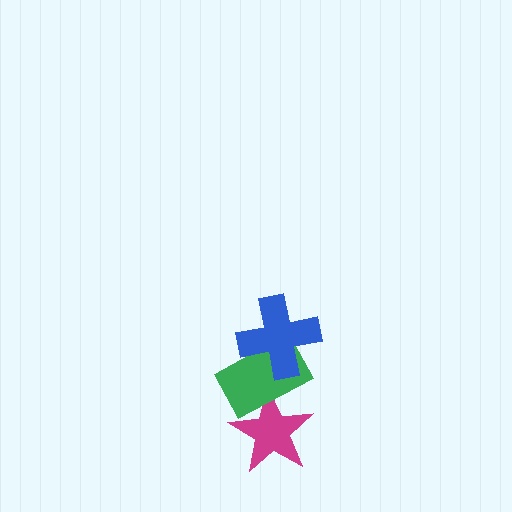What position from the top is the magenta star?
The magenta star is 3rd from the top.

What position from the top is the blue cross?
The blue cross is 1st from the top.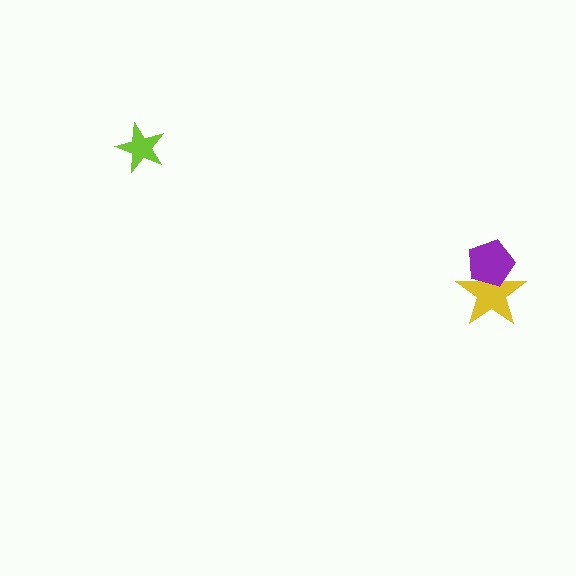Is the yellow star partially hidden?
Yes, it is partially covered by another shape.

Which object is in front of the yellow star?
The purple pentagon is in front of the yellow star.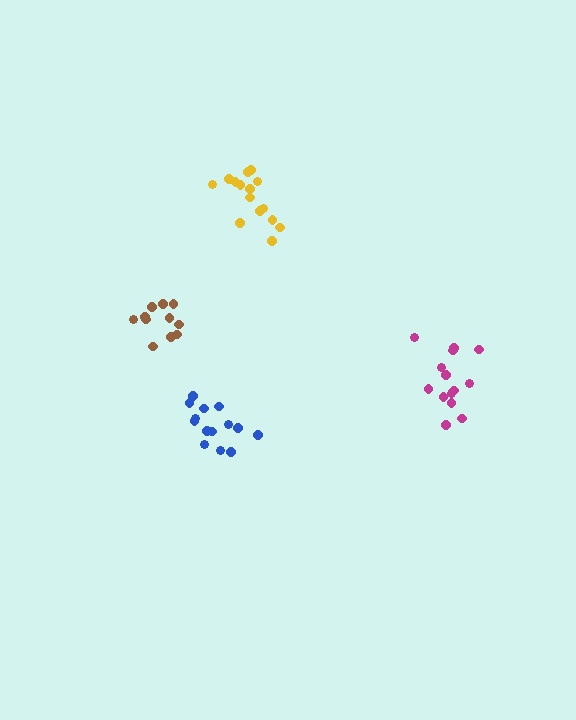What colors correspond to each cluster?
The clusters are colored: yellow, blue, magenta, brown.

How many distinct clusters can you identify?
There are 4 distinct clusters.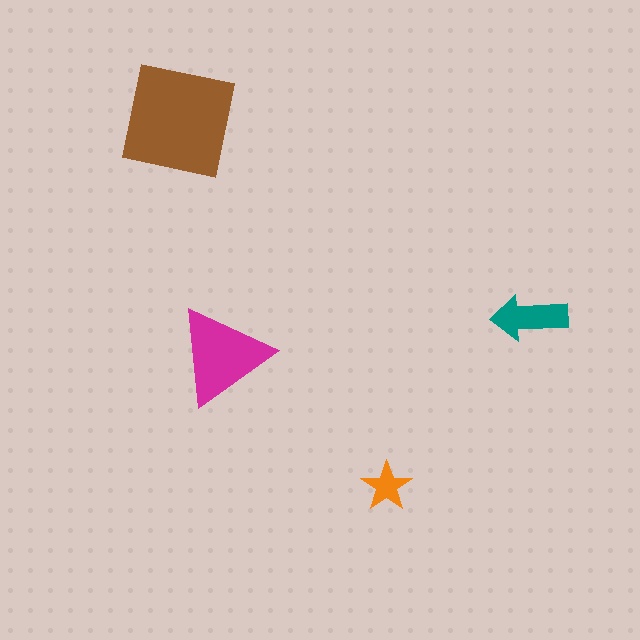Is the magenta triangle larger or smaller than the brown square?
Smaller.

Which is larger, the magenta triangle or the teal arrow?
The magenta triangle.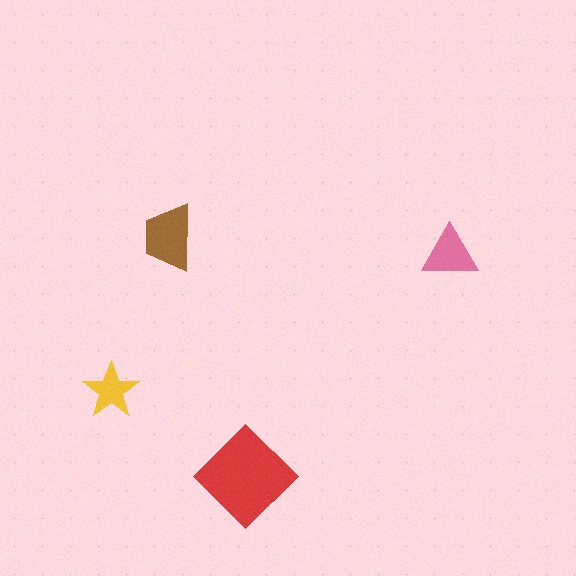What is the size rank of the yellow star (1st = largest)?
4th.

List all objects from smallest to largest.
The yellow star, the pink triangle, the brown trapezoid, the red diamond.